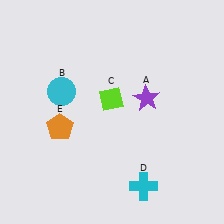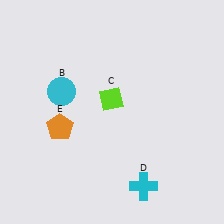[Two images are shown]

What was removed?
The purple star (A) was removed in Image 2.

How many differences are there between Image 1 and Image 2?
There is 1 difference between the two images.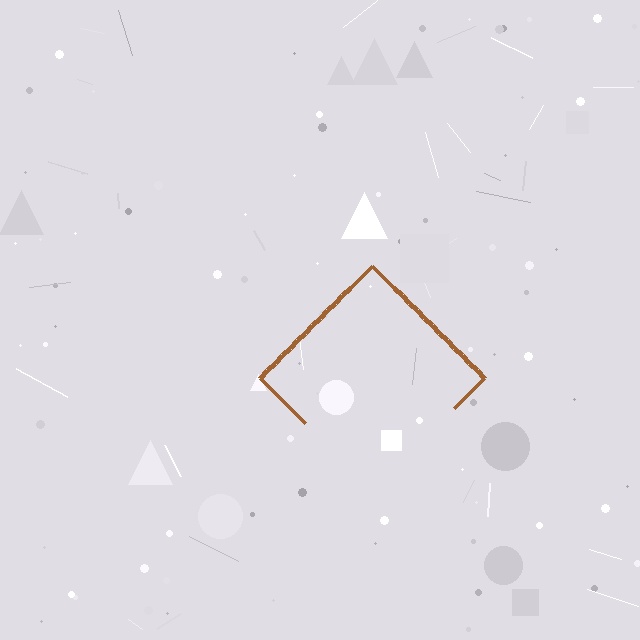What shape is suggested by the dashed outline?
The dashed outline suggests a diamond.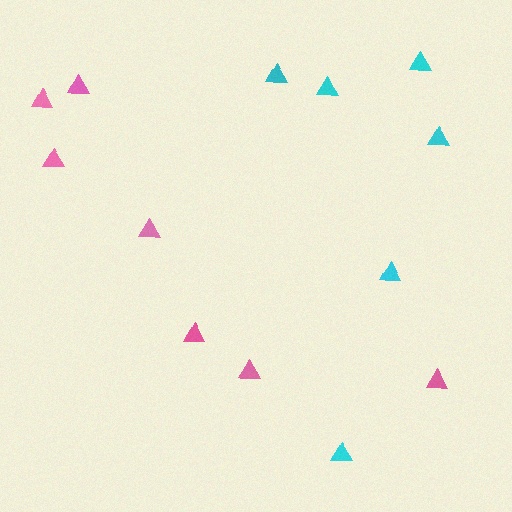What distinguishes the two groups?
There are 2 groups: one group of pink triangles (7) and one group of cyan triangles (6).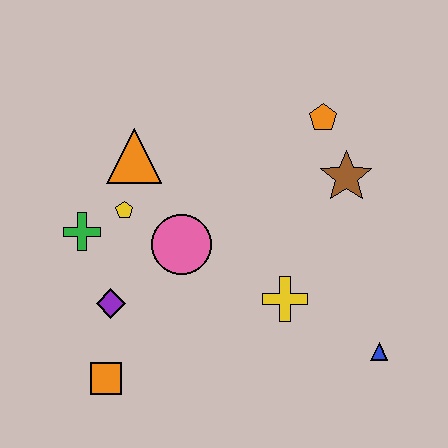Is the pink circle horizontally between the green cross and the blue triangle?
Yes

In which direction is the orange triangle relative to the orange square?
The orange triangle is above the orange square.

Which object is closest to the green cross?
The yellow pentagon is closest to the green cross.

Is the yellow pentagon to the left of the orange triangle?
Yes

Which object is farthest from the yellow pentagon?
The blue triangle is farthest from the yellow pentagon.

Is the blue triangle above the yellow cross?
No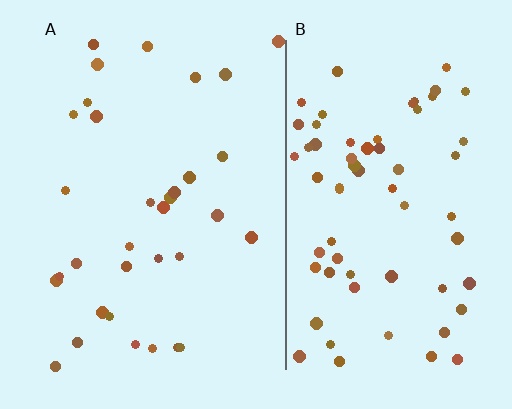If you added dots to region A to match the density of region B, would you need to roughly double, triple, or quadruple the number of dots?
Approximately double.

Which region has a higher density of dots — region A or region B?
B (the right).